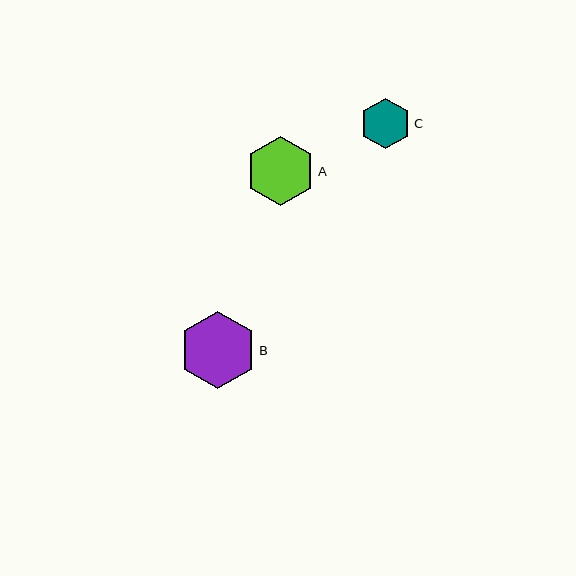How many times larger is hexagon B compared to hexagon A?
Hexagon B is approximately 1.1 times the size of hexagon A.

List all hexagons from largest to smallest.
From largest to smallest: B, A, C.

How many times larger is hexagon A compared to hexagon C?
Hexagon A is approximately 1.4 times the size of hexagon C.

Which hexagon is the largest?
Hexagon B is the largest with a size of approximately 77 pixels.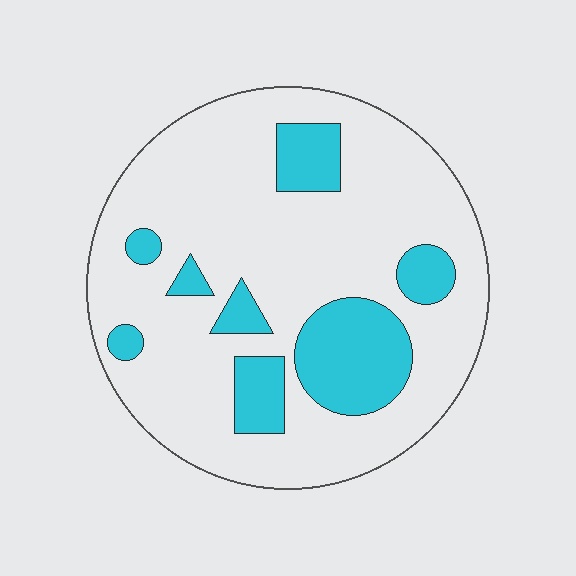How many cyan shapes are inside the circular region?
8.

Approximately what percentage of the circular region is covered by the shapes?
Approximately 20%.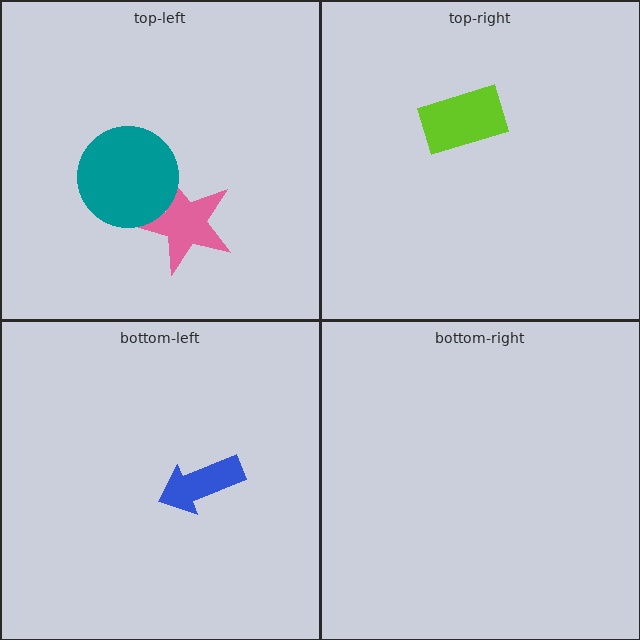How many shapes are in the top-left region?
2.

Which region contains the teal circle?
The top-left region.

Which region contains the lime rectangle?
The top-right region.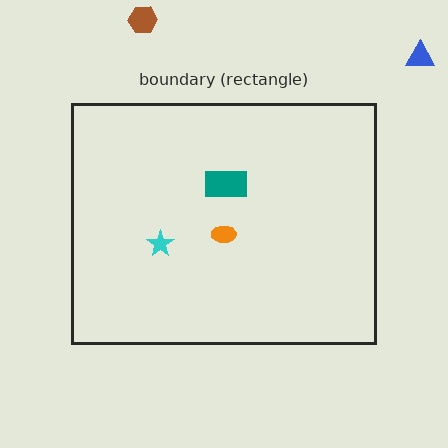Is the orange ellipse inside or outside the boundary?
Inside.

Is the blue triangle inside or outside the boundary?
Outside.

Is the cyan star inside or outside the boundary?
Inside.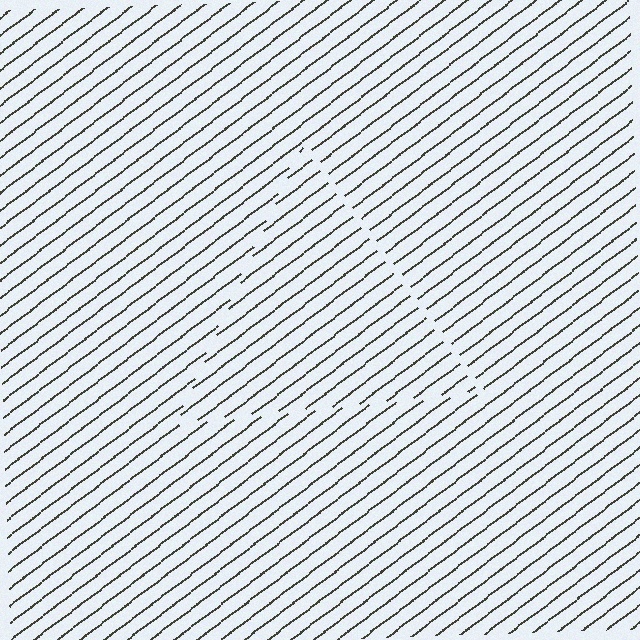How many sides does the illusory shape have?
3 sides — the line-ends trace a triangle.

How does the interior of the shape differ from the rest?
The interior of the shape contains the same grating, shifted by half a period — the contour is defined by the phase discontinuity where line-ends from the inner and outer gratings abut.